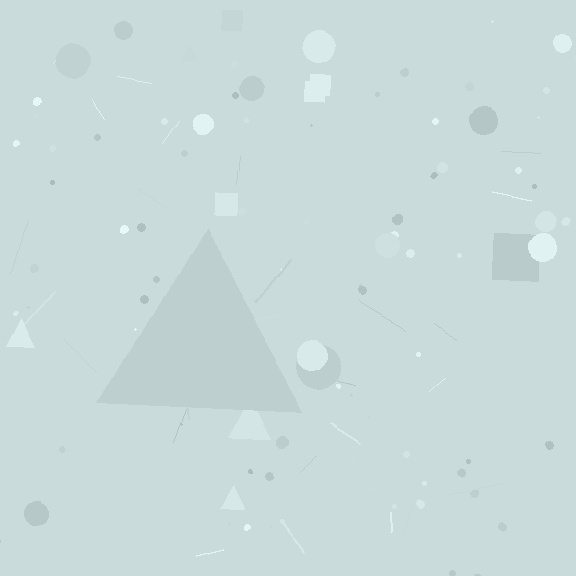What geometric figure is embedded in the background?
A triangle is embedded in the background.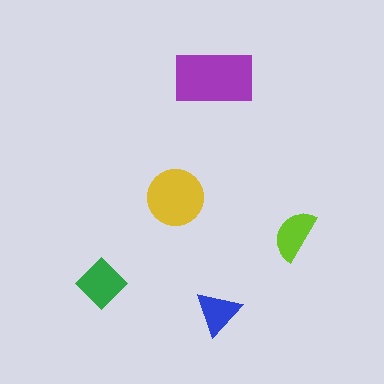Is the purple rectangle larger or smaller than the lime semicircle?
Larger.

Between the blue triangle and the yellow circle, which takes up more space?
The yellow circle.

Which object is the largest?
The purple rectangle.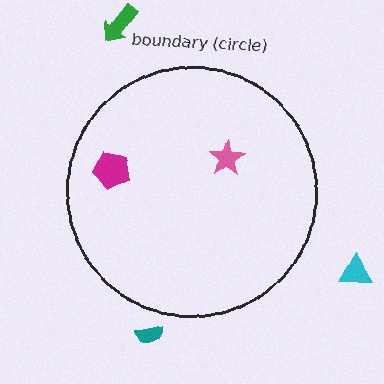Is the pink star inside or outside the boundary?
Inside.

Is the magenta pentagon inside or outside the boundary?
Inside.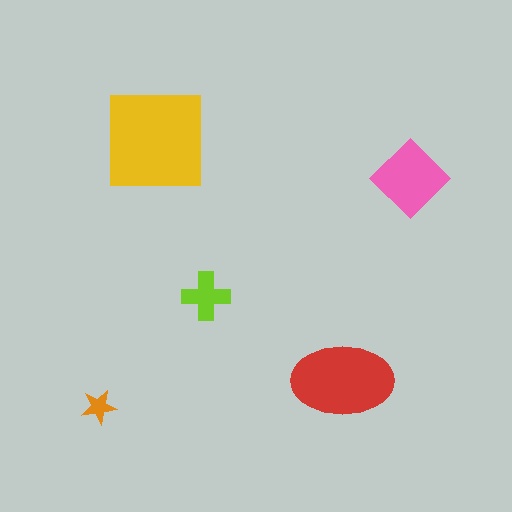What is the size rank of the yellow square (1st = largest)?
1st.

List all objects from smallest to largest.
The orange star, the lime cross, the pink diamond, the red ellipse, the yellow square.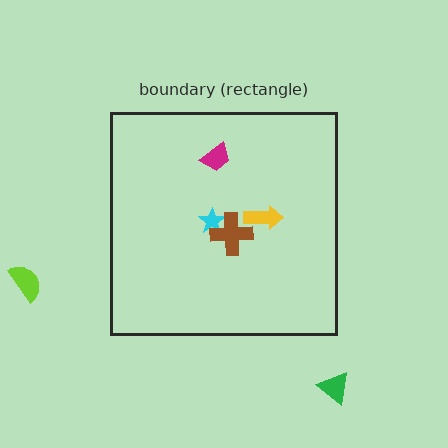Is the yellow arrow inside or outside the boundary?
Inside.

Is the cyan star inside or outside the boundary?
Inside.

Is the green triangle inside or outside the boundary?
Outside.